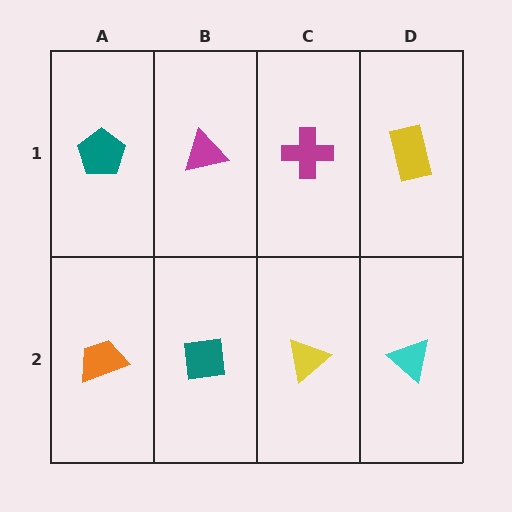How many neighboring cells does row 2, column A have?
2.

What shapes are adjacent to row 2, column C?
A magenta cross (row 1, column C), a teal square (row 2, column B), a cyan triangle (row 2, column D).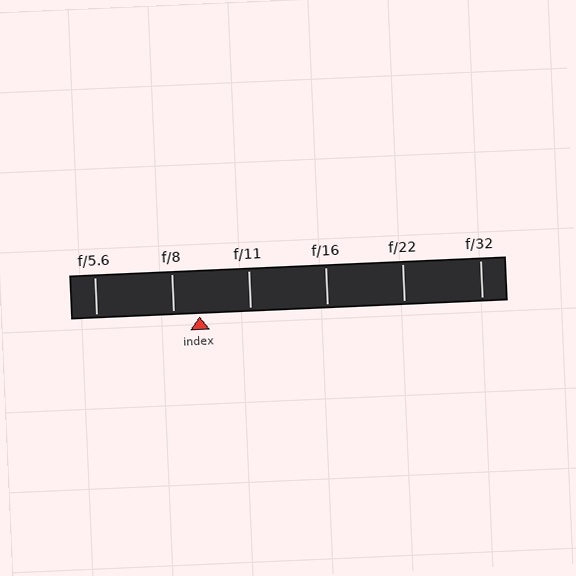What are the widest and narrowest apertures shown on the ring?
The widest aperture shown is f/5.6 and the narrowest is f/32.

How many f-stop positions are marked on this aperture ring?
There are 6 f-stop positions marked.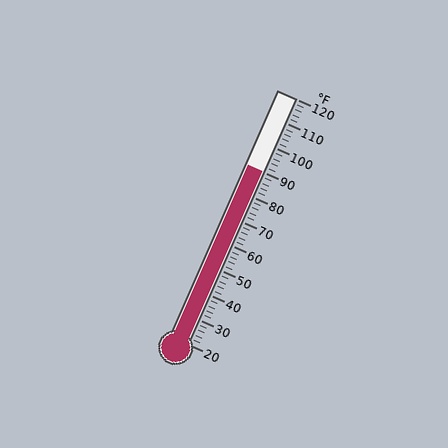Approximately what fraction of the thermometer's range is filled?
The thermometer is filled to approximately 70% of its range.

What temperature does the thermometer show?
The thermometer shows approximately 90°F.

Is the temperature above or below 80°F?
The temperature is above 80°F.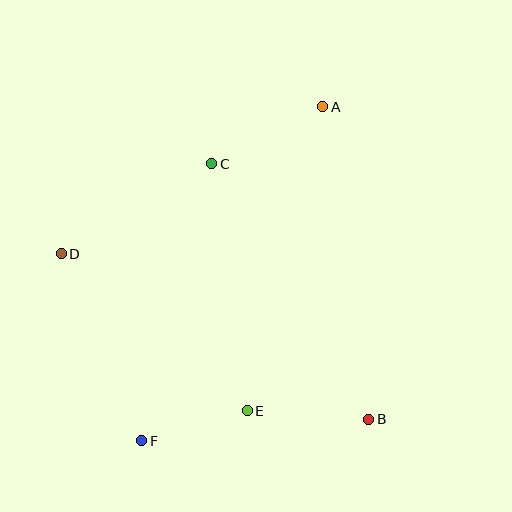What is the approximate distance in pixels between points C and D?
The distance between C and D is approximately 175 pixels.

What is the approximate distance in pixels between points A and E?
The distance between A and E is approximately 313 pixels.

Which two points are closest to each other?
Points E and F are closest to each other.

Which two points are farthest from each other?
Points A and F are farthest from each other.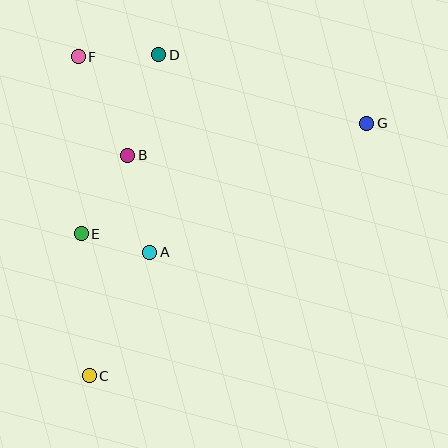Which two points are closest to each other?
Points A and E are closest to each other.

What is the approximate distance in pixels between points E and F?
The distance between E and F is approximately 177 pixels.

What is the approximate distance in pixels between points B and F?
The distance between B and F is approximately 110 pixels.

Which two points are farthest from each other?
Points C and G are farthest from each other.